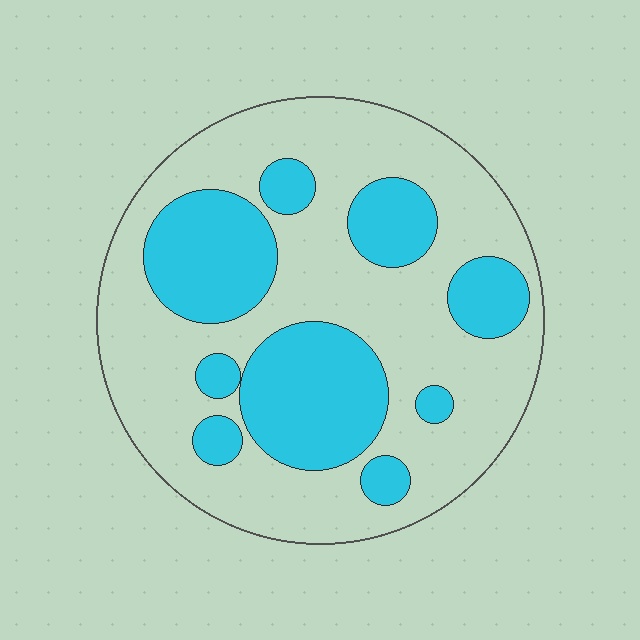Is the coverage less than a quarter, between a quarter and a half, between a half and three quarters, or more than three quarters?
Between a quarter and a half.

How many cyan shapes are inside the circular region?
9.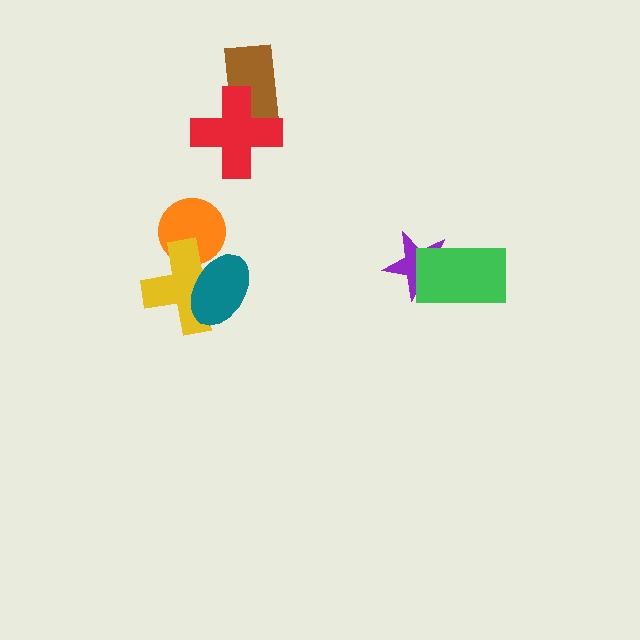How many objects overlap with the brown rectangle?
1 object overlaps with the brown rectangle.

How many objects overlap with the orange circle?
1 object overlaps with the orange circle.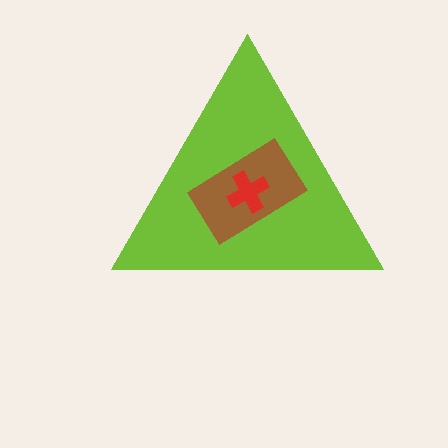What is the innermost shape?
The red cross.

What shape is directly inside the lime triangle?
The brown rectangle.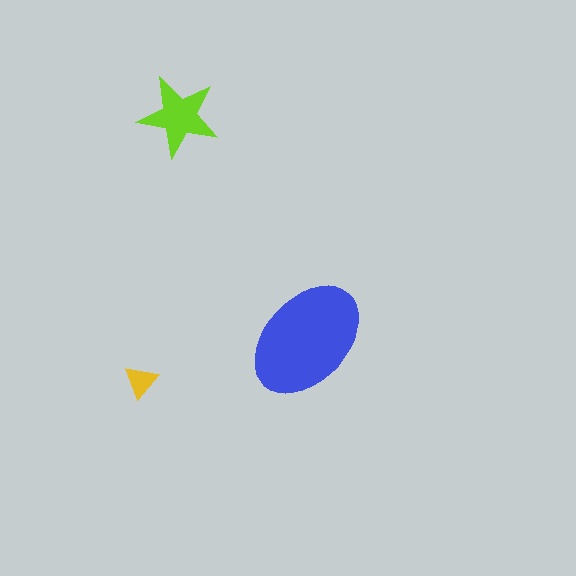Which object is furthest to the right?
The blue ellipse is rightmost.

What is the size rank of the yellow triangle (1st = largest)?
3rd.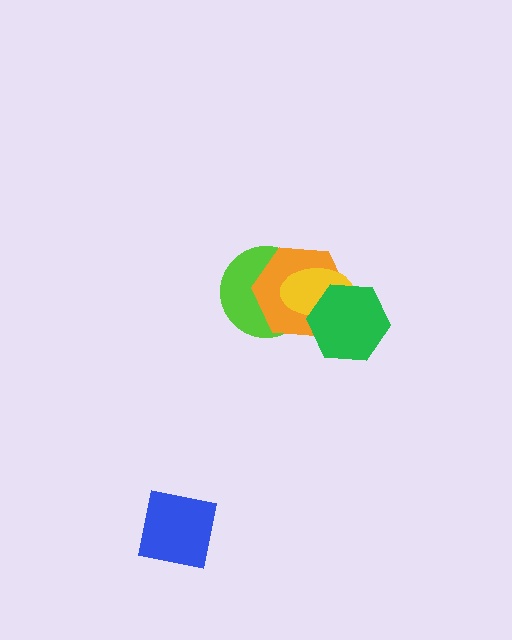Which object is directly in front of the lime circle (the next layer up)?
The orange hexagon is directly in front of the lime circle.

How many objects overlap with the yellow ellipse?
3 objects overlap with the yellow ellipse.